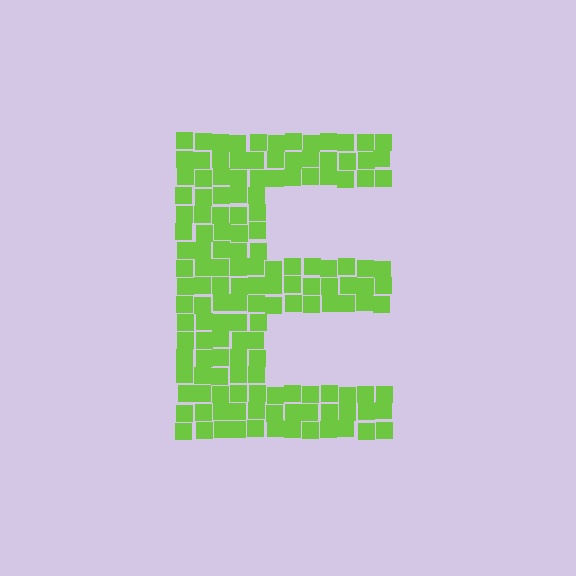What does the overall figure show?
The overall figure shows the letter E.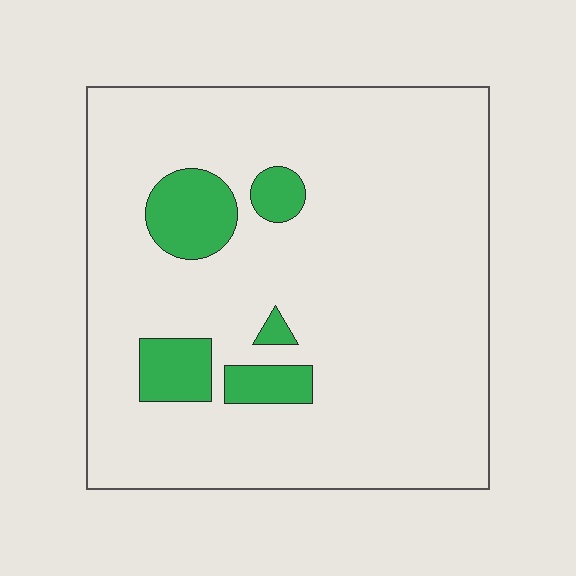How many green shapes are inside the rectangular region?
5.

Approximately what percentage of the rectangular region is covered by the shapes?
Approximately 10%.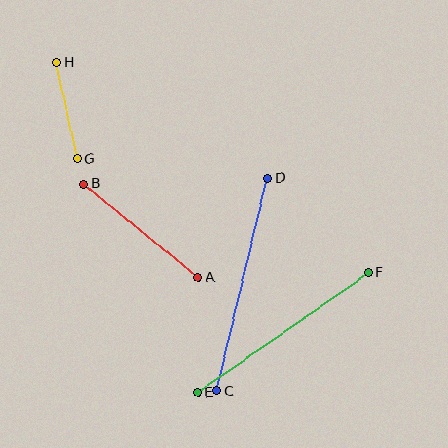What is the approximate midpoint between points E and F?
The midpoint is at approximately (283, 332) pixels.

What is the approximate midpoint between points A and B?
The midpoint is at approximately (141, 231) pixels.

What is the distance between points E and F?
The distance is approximately 209 pixels.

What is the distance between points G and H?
The distance is approximately 98 pixels.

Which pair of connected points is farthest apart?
Points C and D are farthest apart.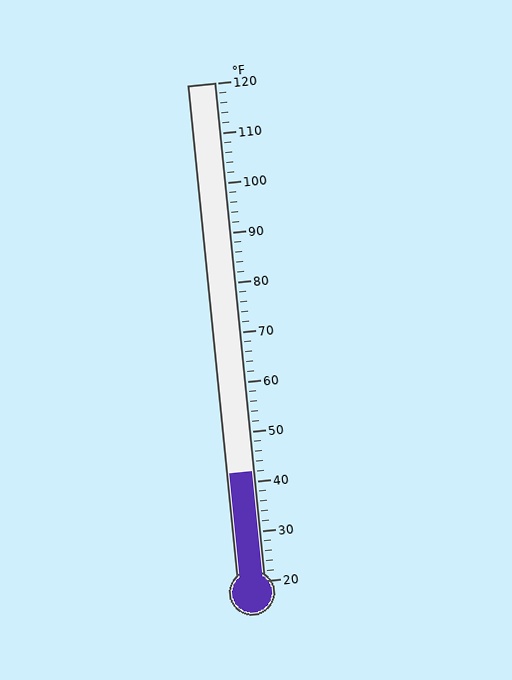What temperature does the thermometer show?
The thermometer shows approximately 42°F.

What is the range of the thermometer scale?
The thermometer scale ranges from 20°F to 120°F.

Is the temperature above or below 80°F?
The temperature is below 80°F.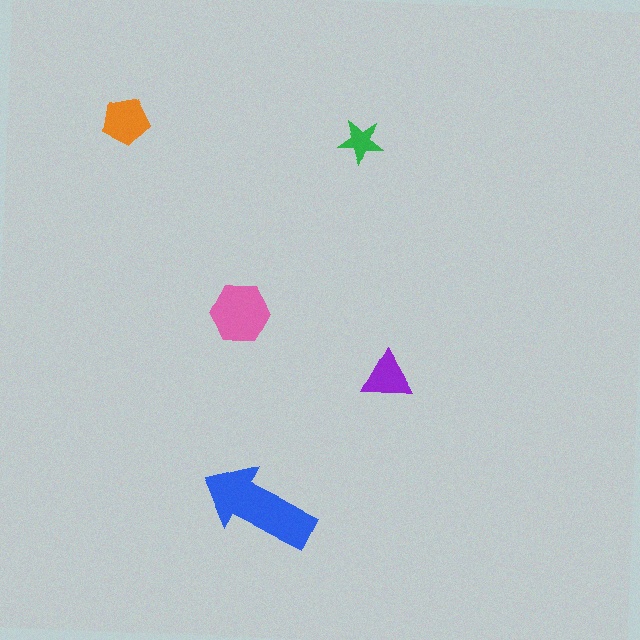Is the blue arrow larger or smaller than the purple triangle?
Larger.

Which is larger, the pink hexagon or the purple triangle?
The pink hexagon.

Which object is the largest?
The blue arrow.